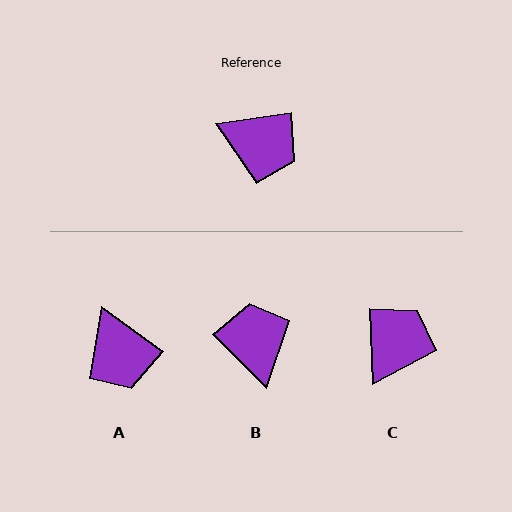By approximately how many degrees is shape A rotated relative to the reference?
Approximately 44 degrees clockwise.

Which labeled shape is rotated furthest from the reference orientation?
B, about 127 degrees away.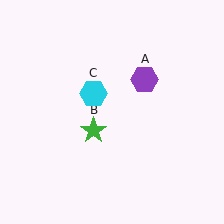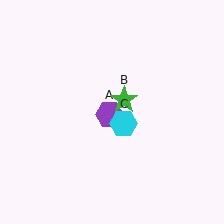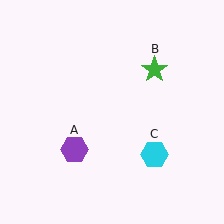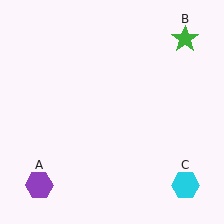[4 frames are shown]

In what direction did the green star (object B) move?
The green star (object B) moved up and to the right.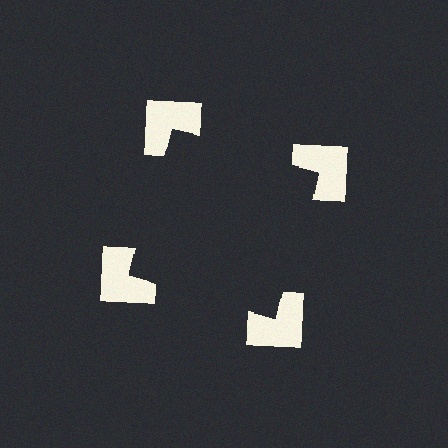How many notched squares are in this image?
There are 4 — one at each vertex of the illusory square.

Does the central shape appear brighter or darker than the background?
It typically appears slightly darker than the background, even though no actual brightness change is drawn.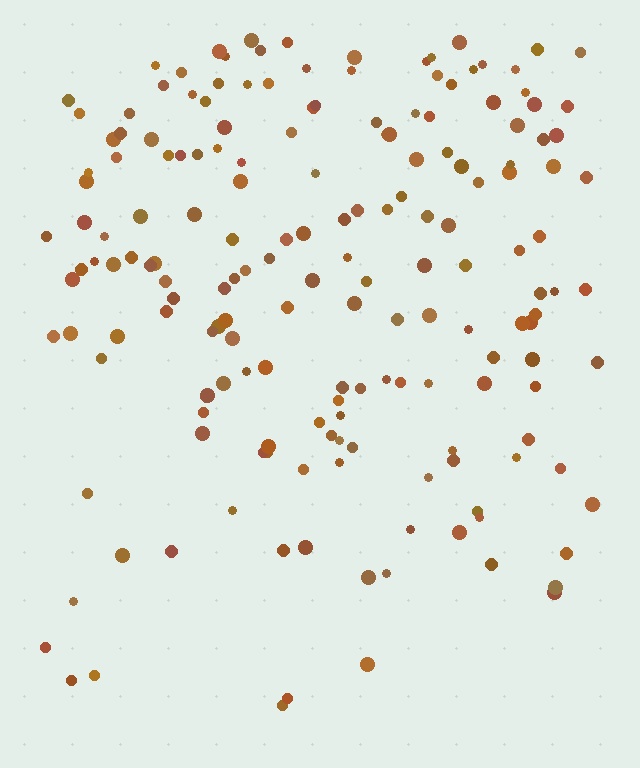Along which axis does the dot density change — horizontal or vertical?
Vertical.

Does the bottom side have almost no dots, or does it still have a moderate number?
Still a moderate number, just noticeably fewer than the top.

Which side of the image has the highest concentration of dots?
The top.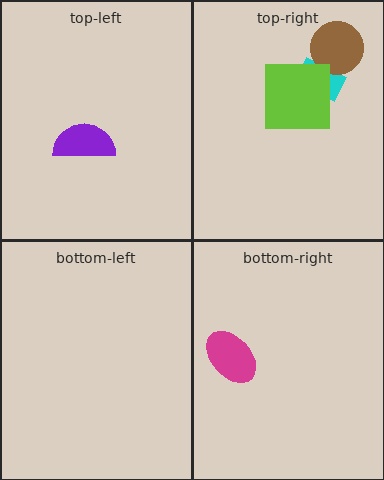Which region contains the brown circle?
The top-right region.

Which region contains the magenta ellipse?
The bottom-right region.